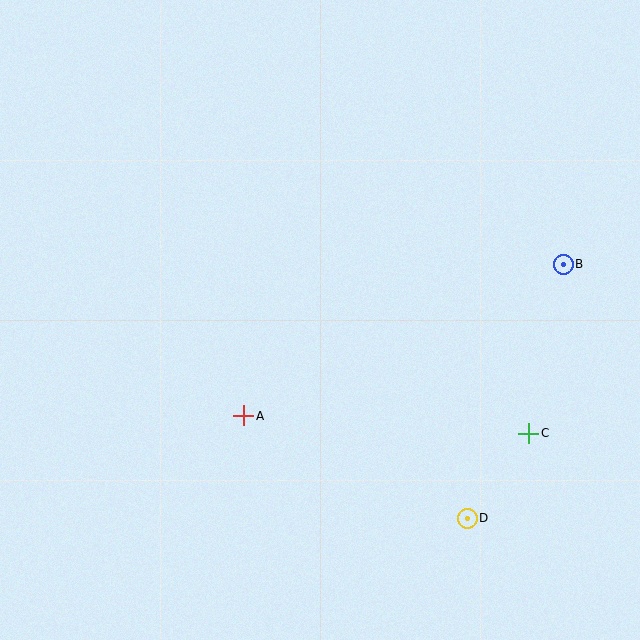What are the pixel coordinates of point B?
Point B is at (563, 264).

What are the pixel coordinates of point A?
Point A is at (244, 416).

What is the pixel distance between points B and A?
The distance between B and A is 354 pixels.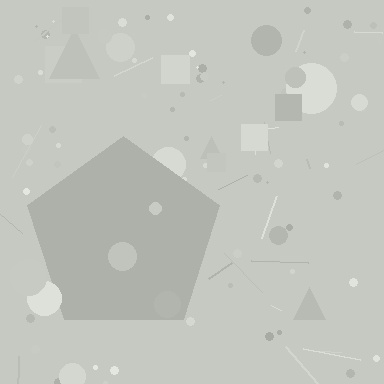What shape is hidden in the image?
A pentagon is hidden in the image.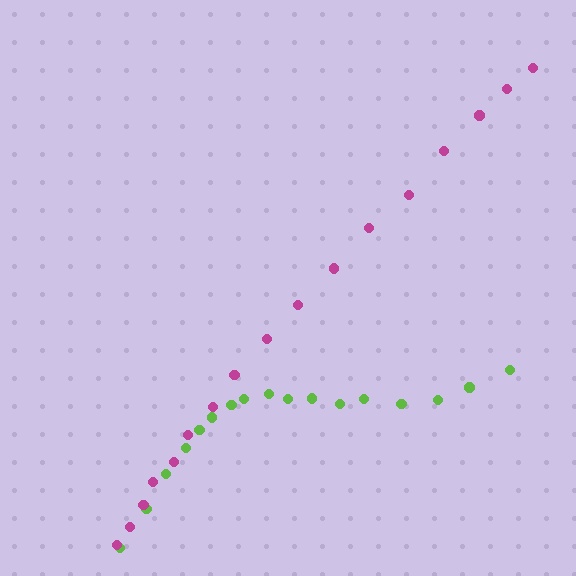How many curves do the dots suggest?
There are 2 distinct paths.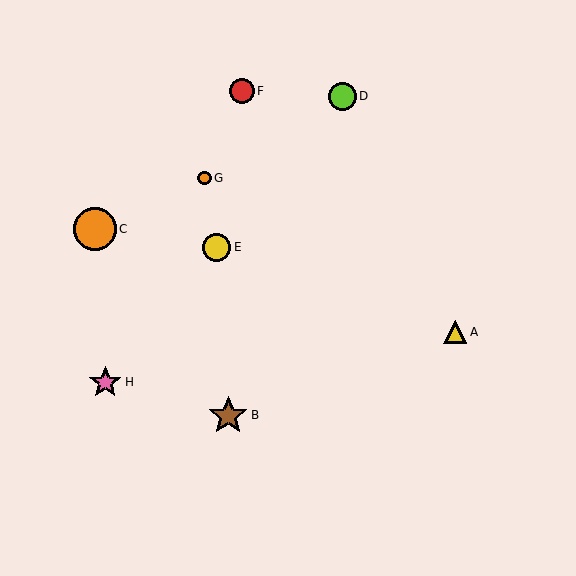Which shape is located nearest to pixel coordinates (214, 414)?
The brown star (labeled B) at (228, 416) is nearest to that location.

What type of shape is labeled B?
Shape B is a brown star.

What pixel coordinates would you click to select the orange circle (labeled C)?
Click at (95, 229) to select the orange circle C.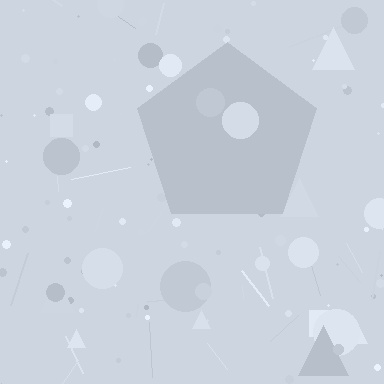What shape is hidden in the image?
A pentagon is hidden in the image.